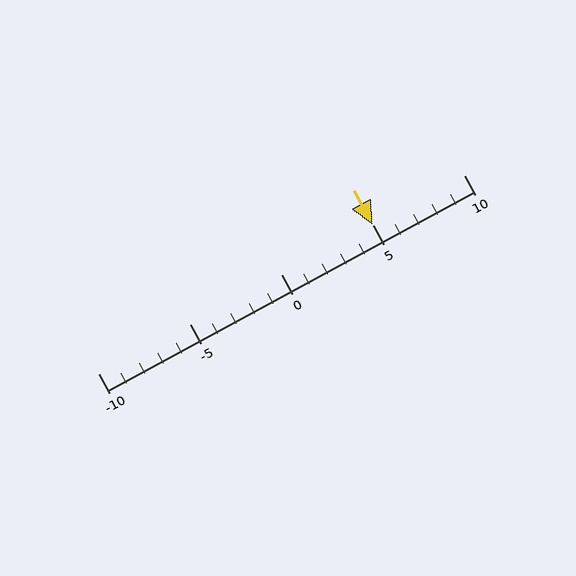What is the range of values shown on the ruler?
The ruler shows values from -10 to 10.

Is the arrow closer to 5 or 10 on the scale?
The arrow is closer to 5.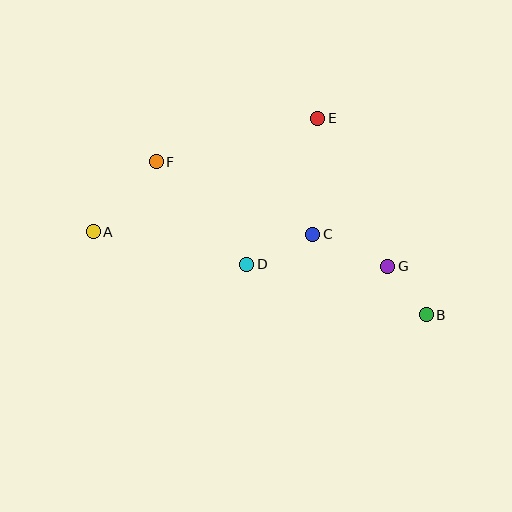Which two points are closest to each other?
Points B and G are closest to each other.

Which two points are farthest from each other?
Points A and B are farthest from each other.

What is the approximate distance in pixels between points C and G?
The distance between C and G is approximately 82 pixels.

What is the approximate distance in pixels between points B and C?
The distance between B and C is approximately 139 pixels.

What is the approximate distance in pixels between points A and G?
The distance between A and G is approximately 297 pixels.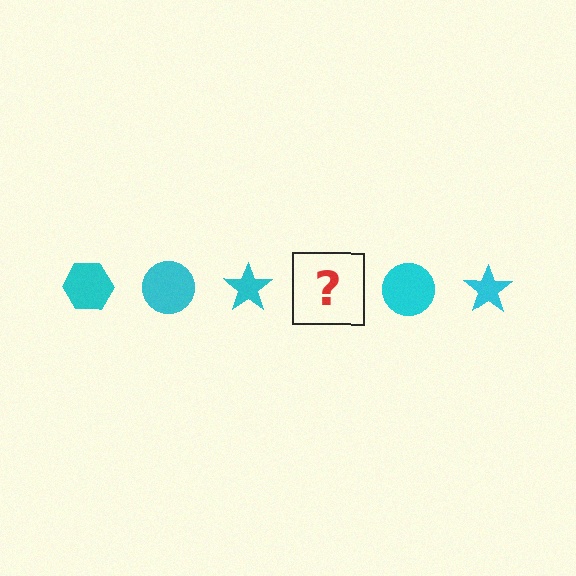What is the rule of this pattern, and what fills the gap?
The rule is that the pattern cycles through hexagon, circle, star shapes in cyan. The gap should be filled with a cyan hexagon.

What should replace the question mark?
The question mark should be replaced with a cyan hexagon.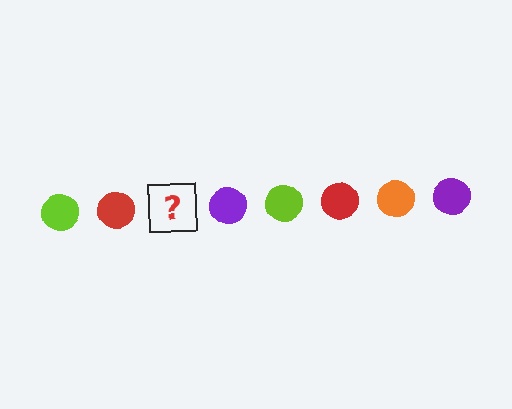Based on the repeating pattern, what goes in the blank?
The blank should be an orange circle.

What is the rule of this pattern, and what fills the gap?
The rule is that the pattern cycles through lime, red, orange, purple circles. The gap should be filled with an orange circle.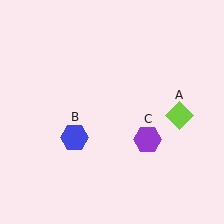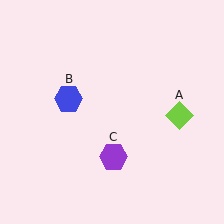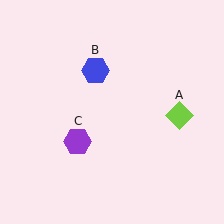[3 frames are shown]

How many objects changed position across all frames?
2 objects changed position: blue hexagon (object B), purple hexagon (object C).